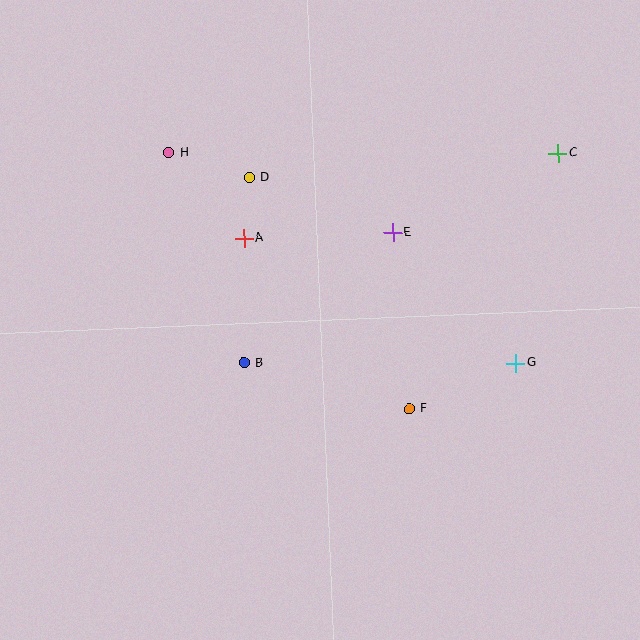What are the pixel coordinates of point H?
Point H is at (169, 153).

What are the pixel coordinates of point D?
Point D is at (249, 177).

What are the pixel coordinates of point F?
Point F is at (409, 409).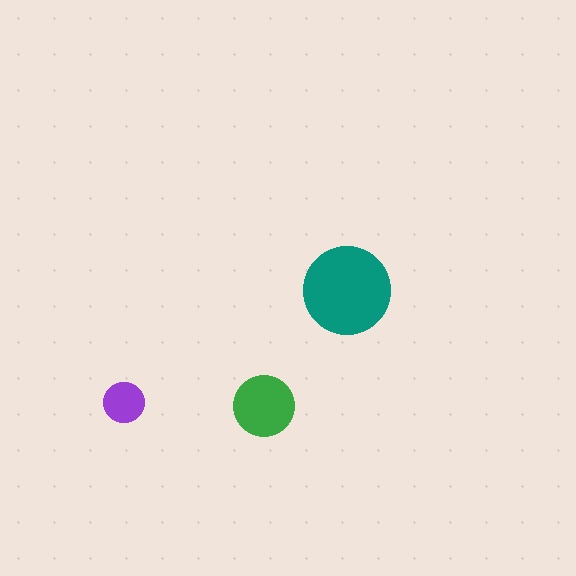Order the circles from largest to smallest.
the teal one, the green one, the purple one.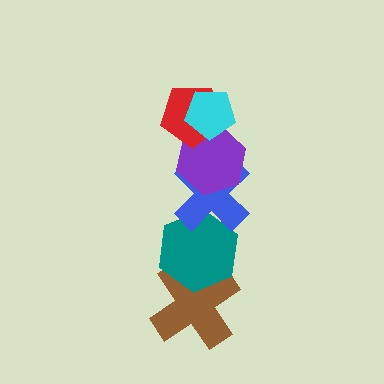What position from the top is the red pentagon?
The red pentagon is 2nd from the top.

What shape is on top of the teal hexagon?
The blue cross is on top of the teal hexagon.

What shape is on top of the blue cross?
The purple hexagon is on top of the blue cross.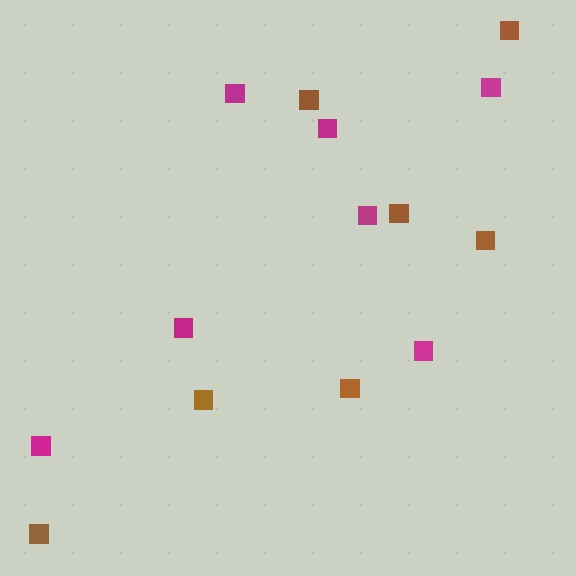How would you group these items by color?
There are 2 groups: one group of brown squares (7) and one group of magenta squares (7).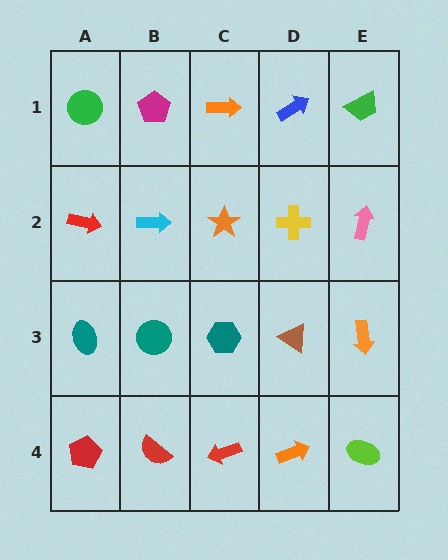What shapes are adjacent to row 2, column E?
A green trapezoid (row 1, column E), an orange arrow (row 3, column E), a yellow cross (row 2, column D).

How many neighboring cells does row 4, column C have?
3.